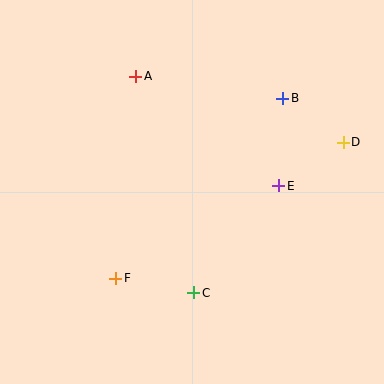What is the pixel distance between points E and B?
The distance between E and B is 87 pixels.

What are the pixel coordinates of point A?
Point A is at (136, 76).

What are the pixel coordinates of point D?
Point D is at (343, 142).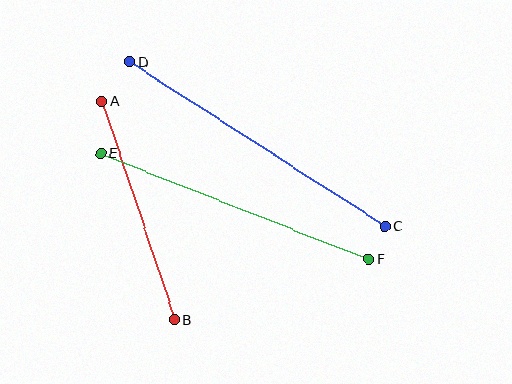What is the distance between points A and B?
The distance is approximately 231 pixels.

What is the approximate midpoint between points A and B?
The midpoint is at approximately (138, 210) pixels.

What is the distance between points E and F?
The distance is approximately 288 pixels.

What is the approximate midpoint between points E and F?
The midpoint is at approximately (235, 206) pixels.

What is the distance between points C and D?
The distance is approximately 303 pixels.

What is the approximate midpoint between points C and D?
The midpoint is at approximately (257, 144) pixels.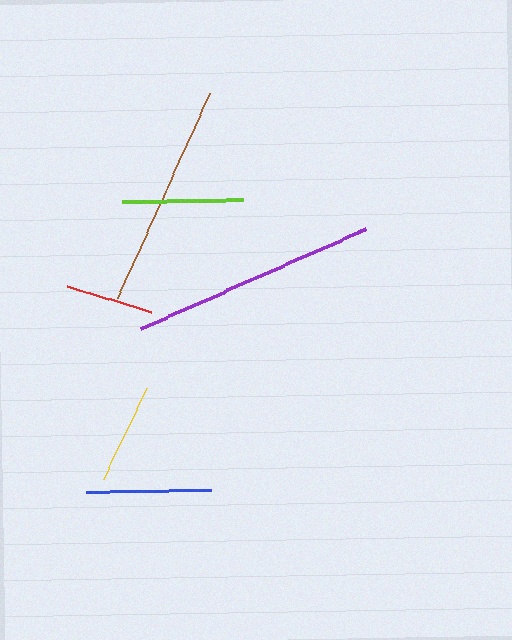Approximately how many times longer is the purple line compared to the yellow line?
The purple line is approximately 2.4 times the length of the yellow line.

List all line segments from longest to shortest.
From longest to shortest: purple, brown, blue, lime, yellow, red.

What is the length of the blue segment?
The blue segment is approximately 125 pixels long.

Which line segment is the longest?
The purple line is the longest at approximately 247 pixels.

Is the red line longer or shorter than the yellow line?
The yellow line is longer than the red line.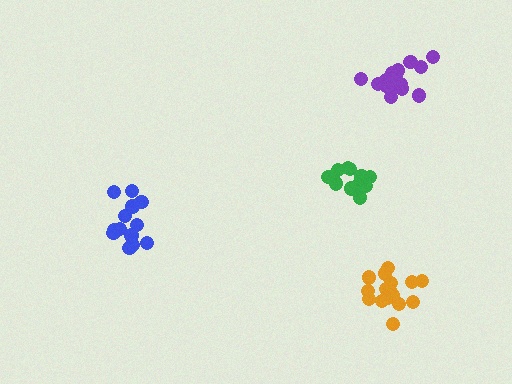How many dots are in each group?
Group 1: 13 dots, Group 2: 12 dots, Group 3: 16 dots, Group 4: 16 dots (57 total).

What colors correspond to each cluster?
The clusters are colored: blue, green, orange, purple.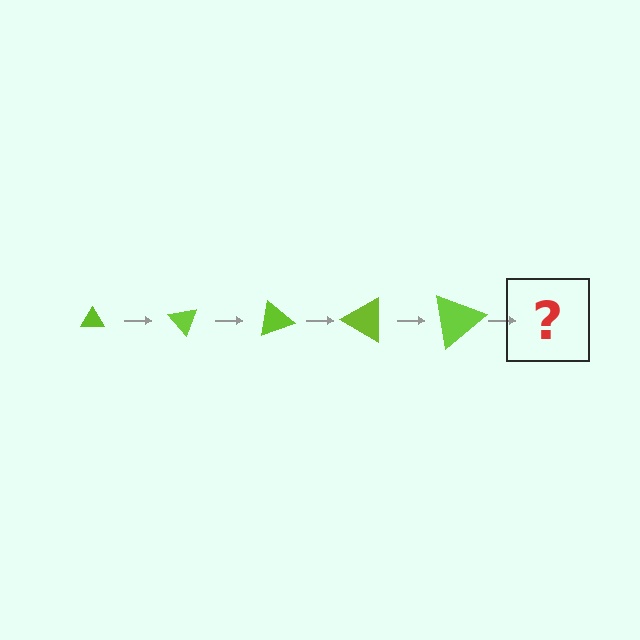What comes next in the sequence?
The next element should be a triangle, larger than the previous one and rotated 250 degrees from the start.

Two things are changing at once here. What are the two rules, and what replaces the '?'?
The two rules are that the triangle grows larger each step and it rotates 50 degrees each step. The '?' should be a triangle, larger than the previous one and rotated 250 degrees from the start.